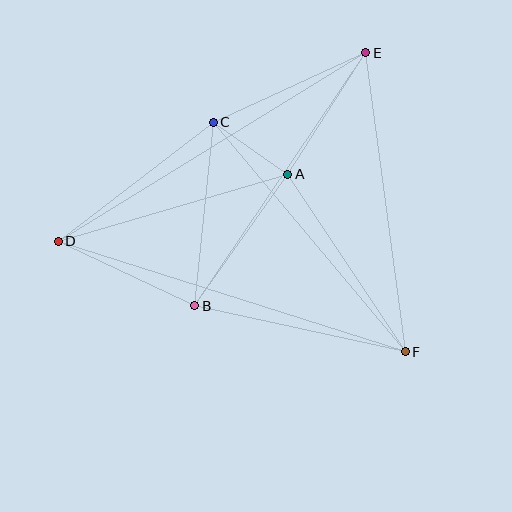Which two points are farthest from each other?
Points D and F are farthest from each other.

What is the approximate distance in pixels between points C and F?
The distance between C and F is approximately 299 pixels.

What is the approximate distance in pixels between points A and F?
The distance between A and F is approximately 213 pixels.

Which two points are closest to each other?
Points A and C are closest to each other.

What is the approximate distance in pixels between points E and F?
The distance between E and F is approximately 302 pixels.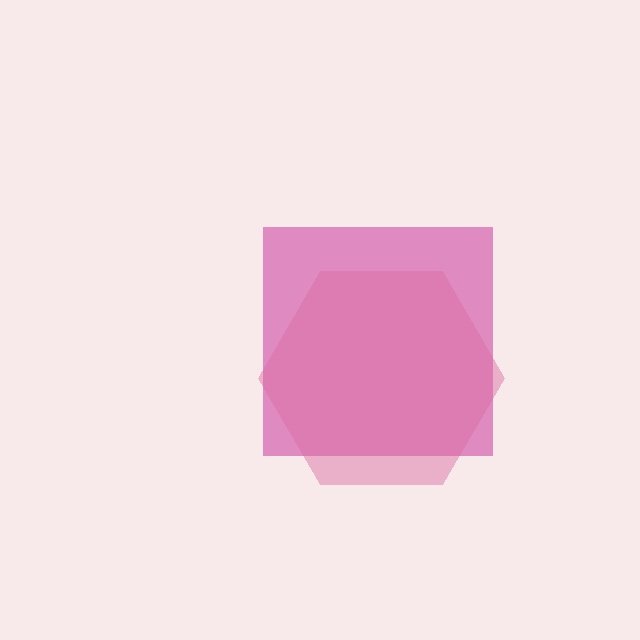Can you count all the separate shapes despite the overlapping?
Yes, there are 2 separate shapes.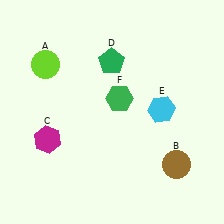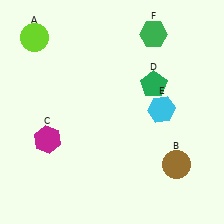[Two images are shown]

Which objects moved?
The objects that moved are: the lime circle (A), the green pentagon (D), the green hexagon (F).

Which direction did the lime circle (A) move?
The lime circle (A) moved up.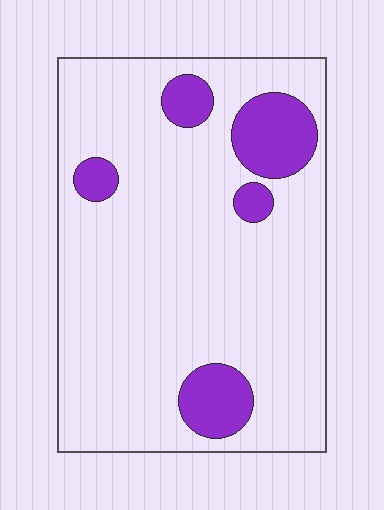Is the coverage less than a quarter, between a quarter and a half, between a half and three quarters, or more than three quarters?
Less than a quarter.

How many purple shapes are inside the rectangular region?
5.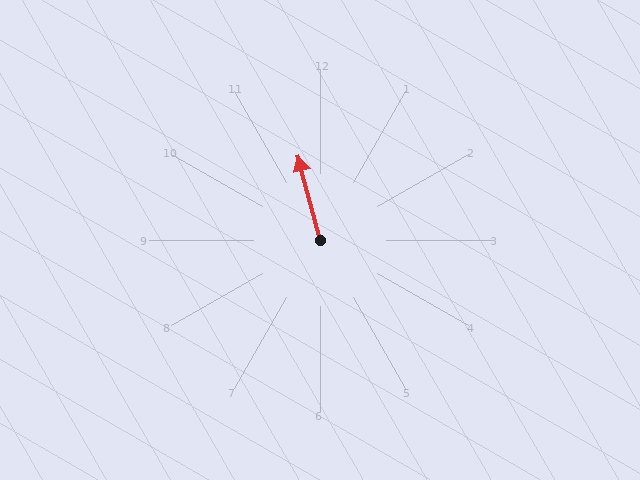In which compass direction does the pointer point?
North.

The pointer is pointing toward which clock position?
Roughly 12 o'clock.